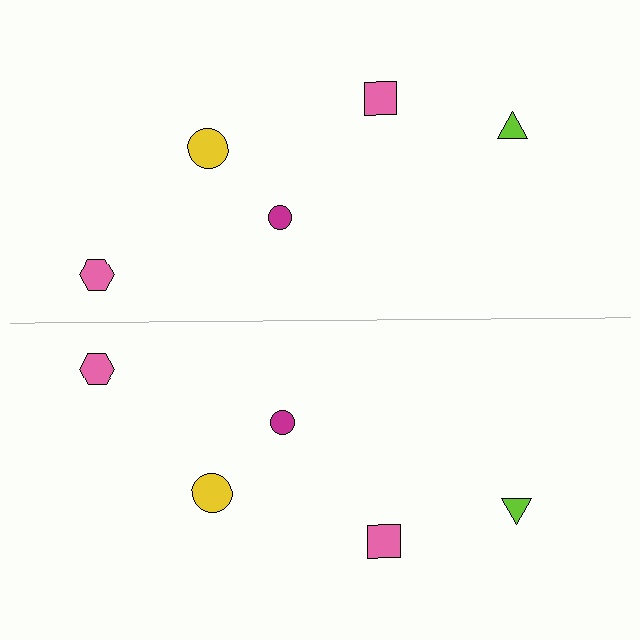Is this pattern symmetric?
Yes, this pattern has bilateral (reflection) symmetry.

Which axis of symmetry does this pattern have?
The pattern has a horizontal axis of symmetry running through the center of the image.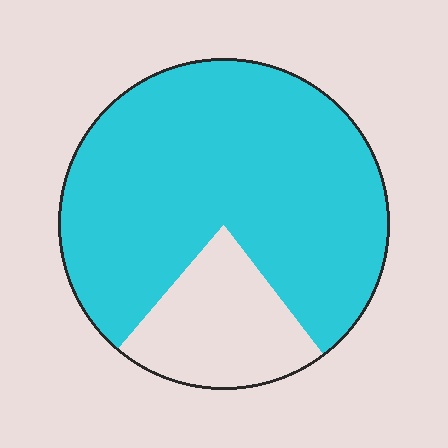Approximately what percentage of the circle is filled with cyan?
Approximately 80%.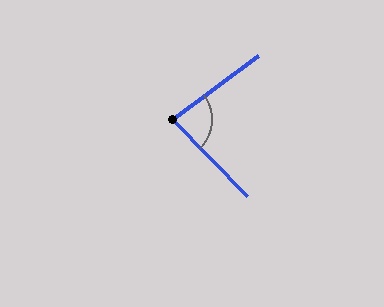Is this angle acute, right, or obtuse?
It is acute.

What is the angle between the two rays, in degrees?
Approximately 82 degrees.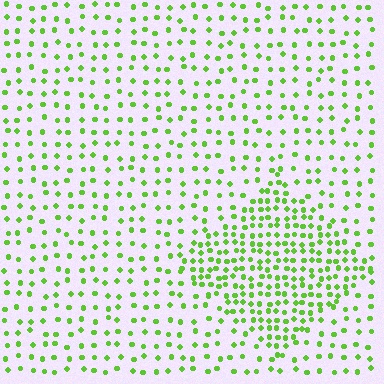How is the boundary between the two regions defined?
The boundary is defined by a change in element density (approximately 2.2x ratio). All elements are the same color, size, and shape.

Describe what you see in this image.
The image contains small lime elements arranged at two different densities. A diamond-shaped region is visible where the elements are more densely packed than the surrounding area.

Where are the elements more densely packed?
The elements are more densely packed inside the diamond boundary.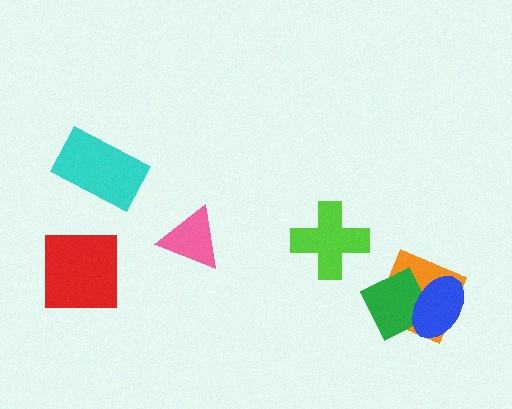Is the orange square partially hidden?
Yes, it is partially covered by another shape.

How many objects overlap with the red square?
0 objects overlap with the red square.